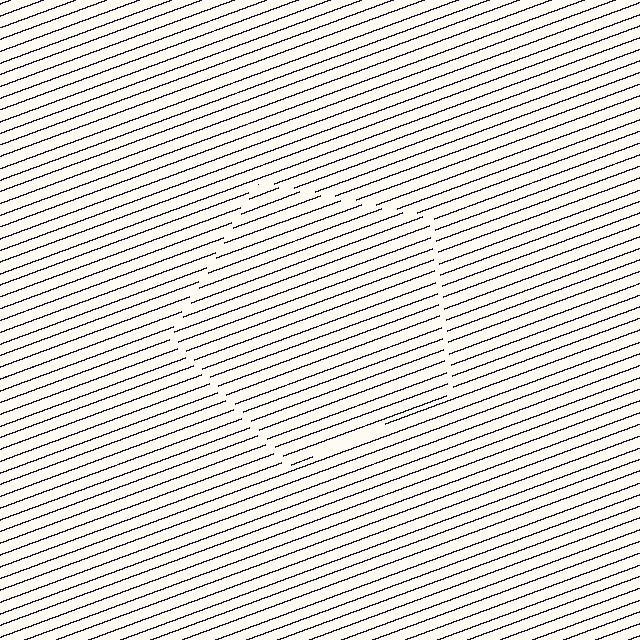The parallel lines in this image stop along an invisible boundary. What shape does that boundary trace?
An illusory pentagon. The interior of the shape contains the same grating, shifted by half a period — the contour is defined by the phase discontinuity where line-ends from the inner and outer gratings abut.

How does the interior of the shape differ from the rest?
The interior of the shape contains the same grating, shifted by half a period — the contour is defined by the phase discontinuity where line-ends from the inner and outer gratings abut.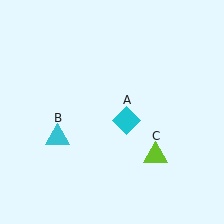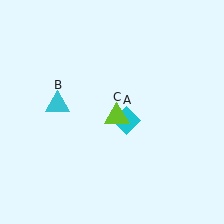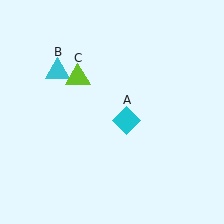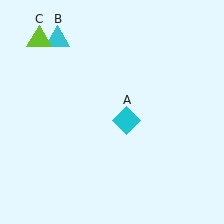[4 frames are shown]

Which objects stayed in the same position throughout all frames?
Cyan diamond (object A) remained stationary.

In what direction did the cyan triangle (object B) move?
The cyan triangle (object B) moved up.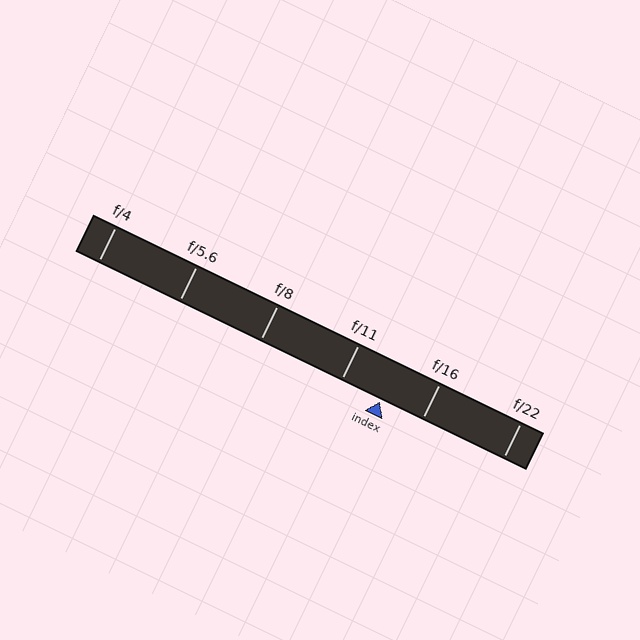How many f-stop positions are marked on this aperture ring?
There are 6 f-stop positions marked.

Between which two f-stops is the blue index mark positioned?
The index mark is between f/11 and f/16.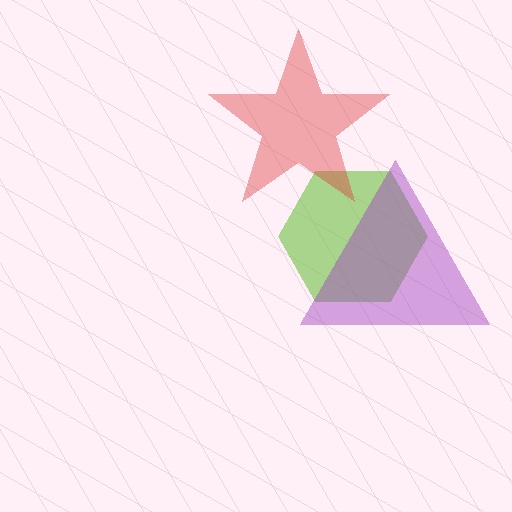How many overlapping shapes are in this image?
There are 3 overlapping shapes in the image.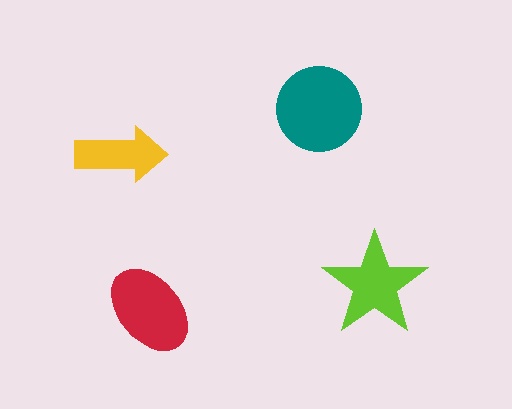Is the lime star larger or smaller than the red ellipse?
Smaller.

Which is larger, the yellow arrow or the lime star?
The lime star.